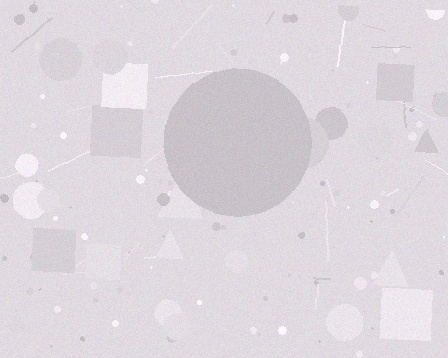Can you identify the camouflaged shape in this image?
The camouflaged shape is a circle.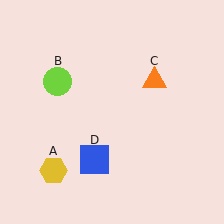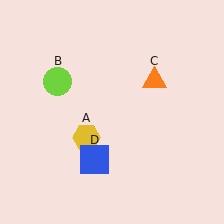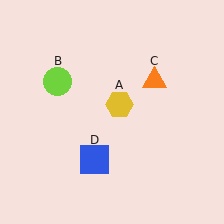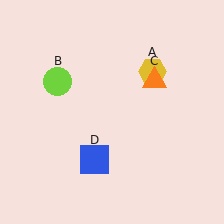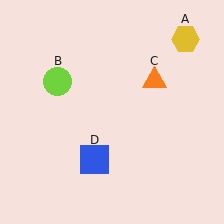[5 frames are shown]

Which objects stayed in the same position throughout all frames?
Lime circle (object B) and orange triangle (object C) and blue square (object D) remained stationary.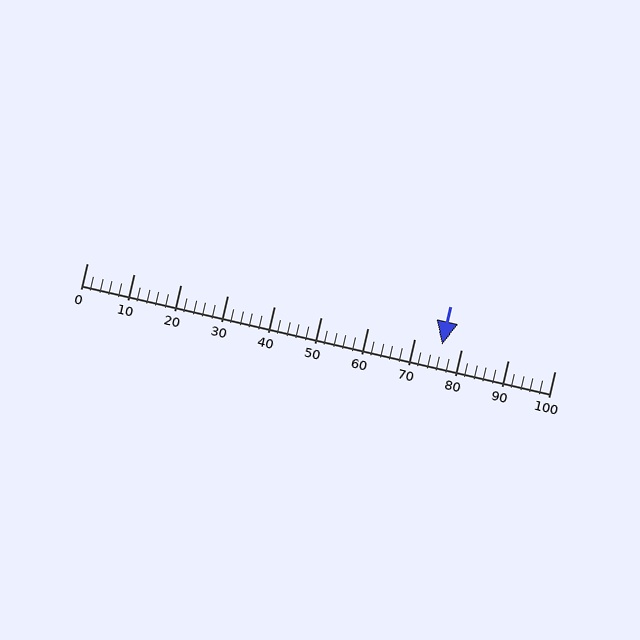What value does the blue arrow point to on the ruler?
The blue arrow points to approximately 76.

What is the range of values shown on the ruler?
The ruler shows values from 0 to 100.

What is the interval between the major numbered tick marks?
The major tick marks are spaced 10 units apart.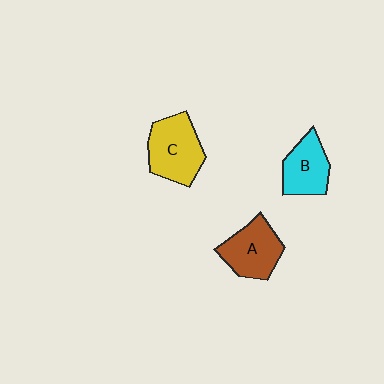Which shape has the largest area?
Shape C (yellow).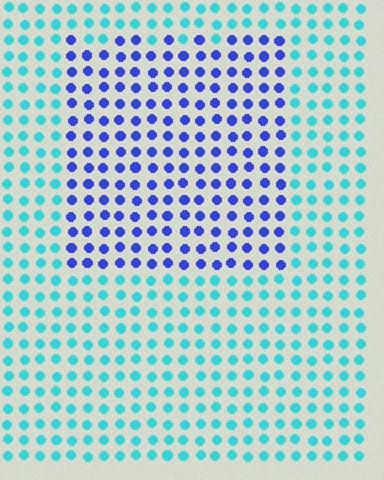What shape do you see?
I see a rectangle.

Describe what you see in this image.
The image is filled with small cyan elements in a uniform arrangement. A rectangle-shaped region is visible where the elements are tinted to a slightly different hue, forming a subtle color boundary.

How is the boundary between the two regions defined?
The boundary is defined purely by a slight shift in hue (about 53 degrees). Spacing, size, and orientation are identical on both sides.